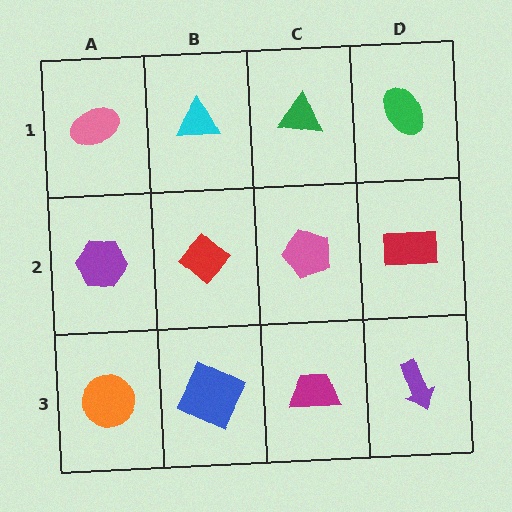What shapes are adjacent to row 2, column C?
A green triangle (row 1, column C), a magenta trapezoid (row 3, column C), a red diamond (row 2, column B), a red rectangle (row 2, column D).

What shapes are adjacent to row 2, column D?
A green ellipse (row 1, column D), a purple arrow (row 3, column D), a pink pentagon (row 2, column C).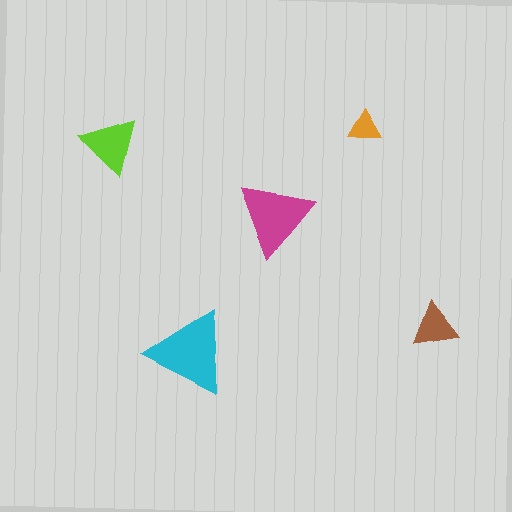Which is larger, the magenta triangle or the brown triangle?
The magenta one.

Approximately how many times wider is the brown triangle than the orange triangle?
About 1.5 times wider.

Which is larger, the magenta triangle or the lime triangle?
The magenta one.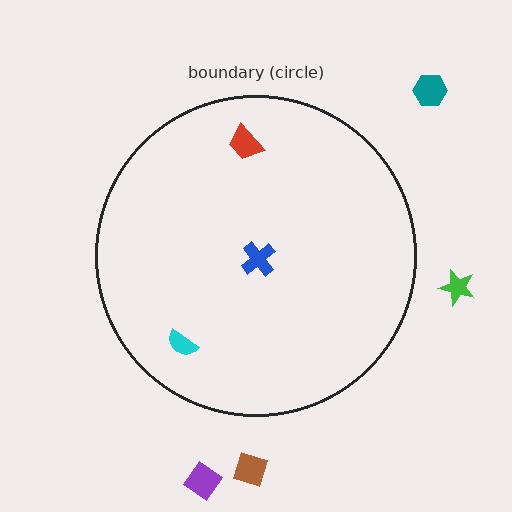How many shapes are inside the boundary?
3 inside, 4 outside.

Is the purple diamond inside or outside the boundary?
Outside.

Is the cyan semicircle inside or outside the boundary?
Inside.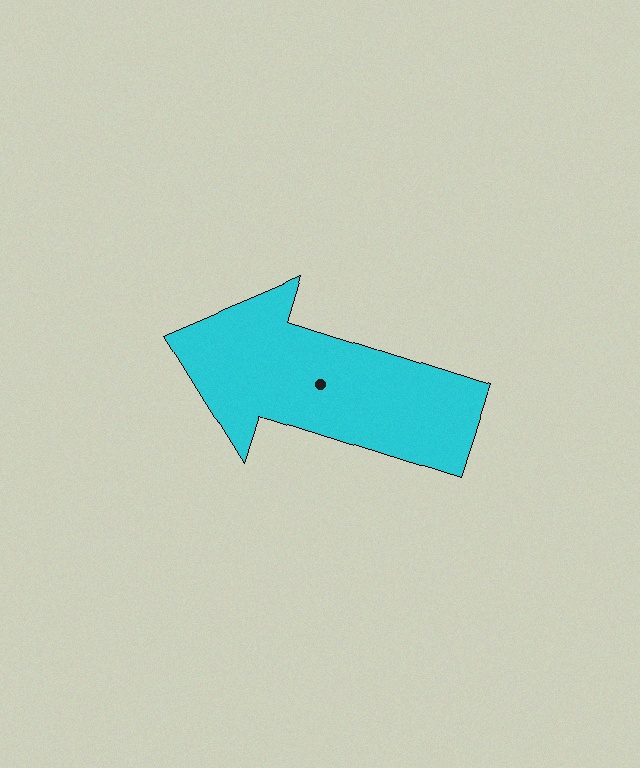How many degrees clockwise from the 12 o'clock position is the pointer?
Approximately 287 degrees.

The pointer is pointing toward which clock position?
Roughly 10 o'clock.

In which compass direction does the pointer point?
West.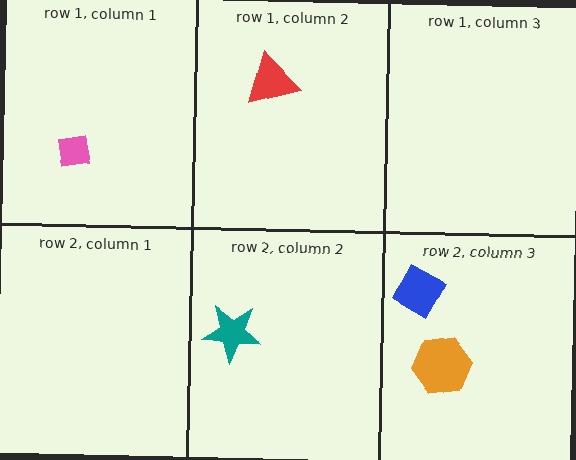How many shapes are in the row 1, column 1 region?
1.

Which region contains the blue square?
The row 2, column 3 region.